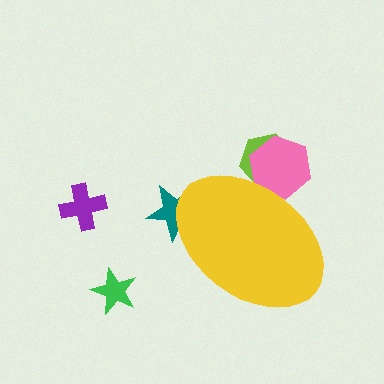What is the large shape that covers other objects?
A yellow ellipse.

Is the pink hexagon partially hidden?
Yes, the pink hexagon is partially hidden behind the yellow ellipse.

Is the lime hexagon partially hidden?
Yes, the lime hexagon is partially hidden behind the yellow ellipse.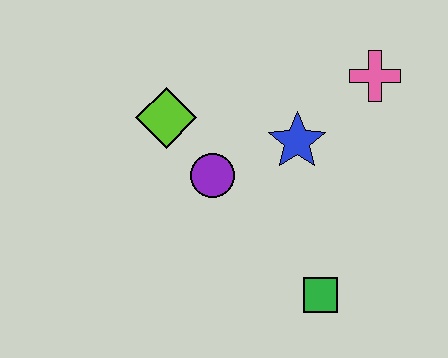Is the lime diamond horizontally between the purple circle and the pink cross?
No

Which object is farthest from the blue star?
The green square is farthest from the blue star.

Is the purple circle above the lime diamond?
No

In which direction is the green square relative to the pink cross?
The green square is below the pink cross.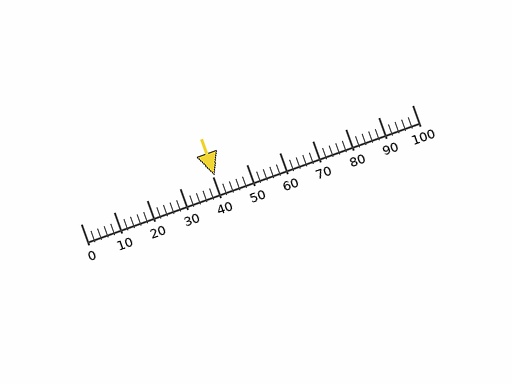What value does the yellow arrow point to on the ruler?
The yellow arrow points to approximately 40.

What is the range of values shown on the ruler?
The ruler shows values from 0 to 100.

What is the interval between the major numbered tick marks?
The major tick marks are spaced 10 units apart.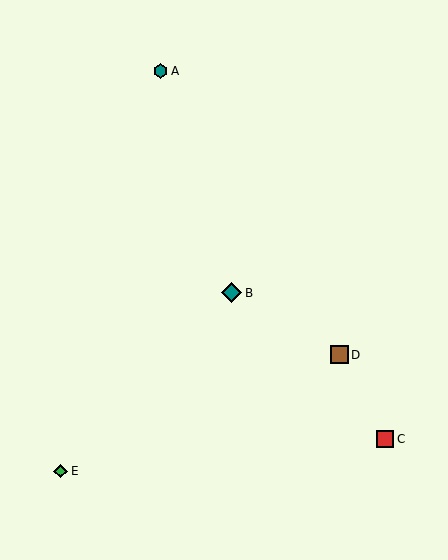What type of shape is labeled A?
Shape A is a teal hexagon.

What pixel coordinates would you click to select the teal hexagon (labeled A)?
Click at (160, 71) to select the teal hexagon A.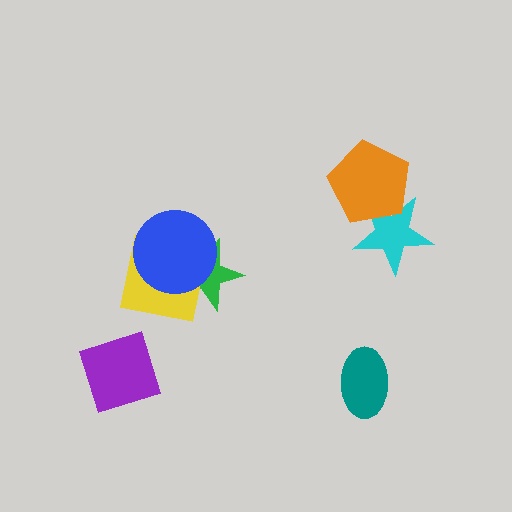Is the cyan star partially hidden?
Yes, it is partially covered by another shape.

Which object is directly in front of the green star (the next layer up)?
The yellow square is directly in front of the green star.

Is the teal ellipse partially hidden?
No, no other shape covers it.